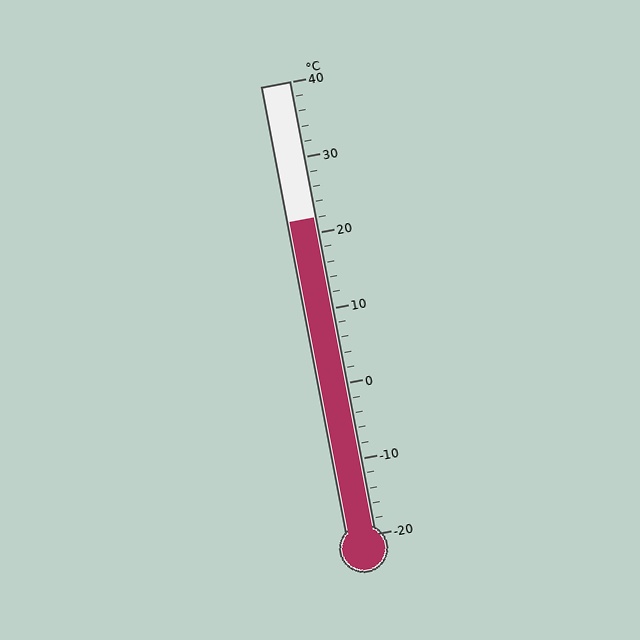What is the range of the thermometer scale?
The thermometer scale ranges from -20°C to 40°C.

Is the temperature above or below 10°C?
The temperature is above 10°C.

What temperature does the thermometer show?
The thermometer shows approximately 22°C.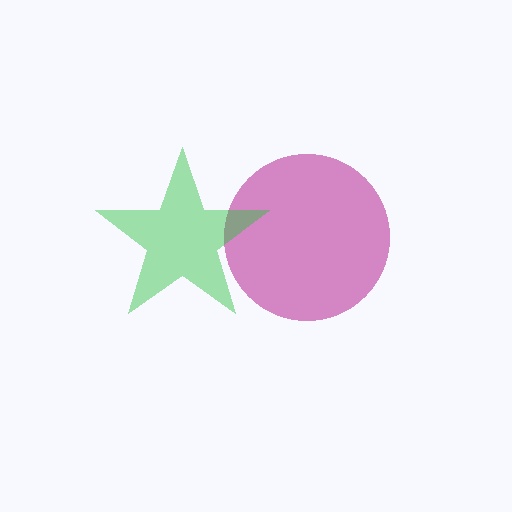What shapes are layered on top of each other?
The layered shapes are: a magenta circle, a green star.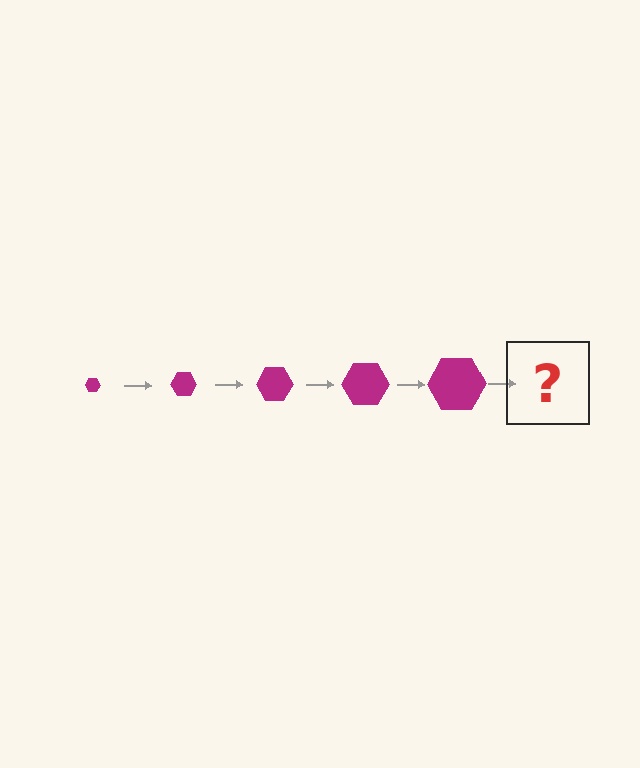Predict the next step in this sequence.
The next step is a magenta hexagon, larger than the previous one.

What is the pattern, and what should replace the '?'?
The pattern is that the hexagon gets progressively larger each step. The '?' should be a magenta hexagon, larger than the previous one.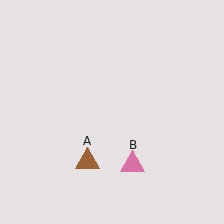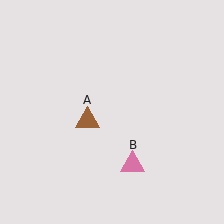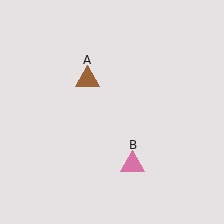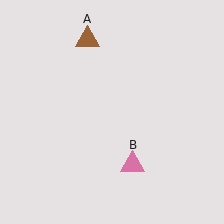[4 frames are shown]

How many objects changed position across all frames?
1 object changed position: brown triangle (object A).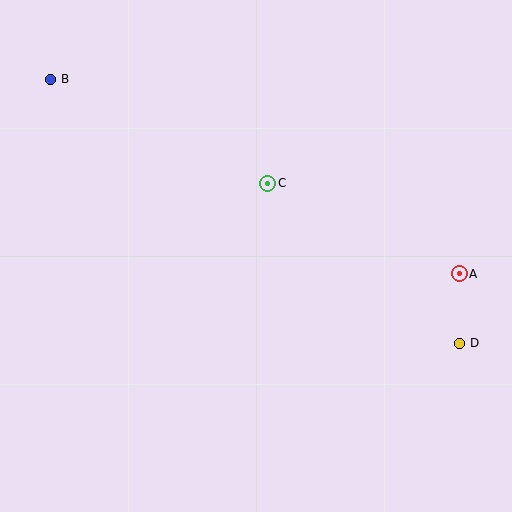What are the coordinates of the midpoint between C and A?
The midpoint between C and A is at (364, 228).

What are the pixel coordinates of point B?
Point B is at (51, 79).